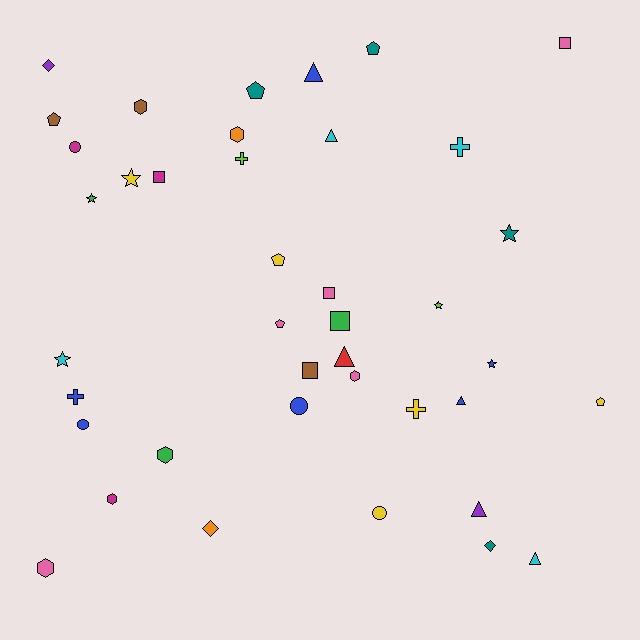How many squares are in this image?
There are 5 squares.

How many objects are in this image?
There are 40 objects.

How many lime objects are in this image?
There are 2 lime objects.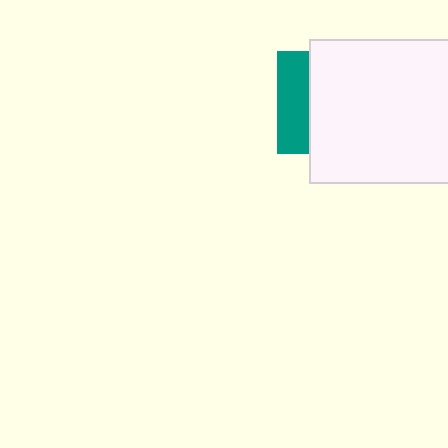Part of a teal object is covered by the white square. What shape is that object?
It is a square.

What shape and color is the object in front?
The object in front is a white square.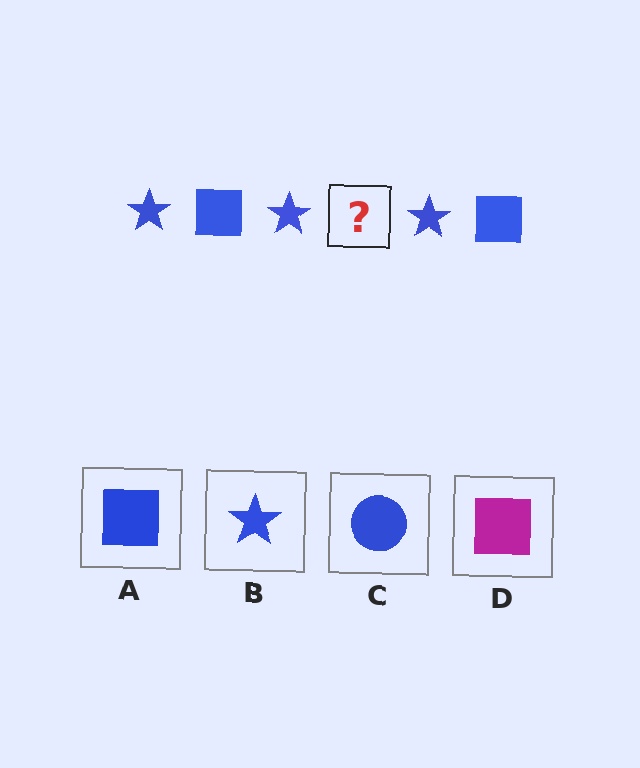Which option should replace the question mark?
Option A.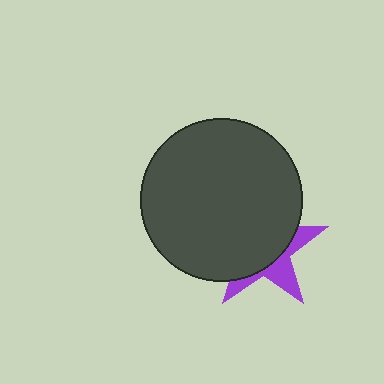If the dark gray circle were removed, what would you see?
You would see the complete purple star.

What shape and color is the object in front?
The object in front is a dark gray circle.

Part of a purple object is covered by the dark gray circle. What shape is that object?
It is a star.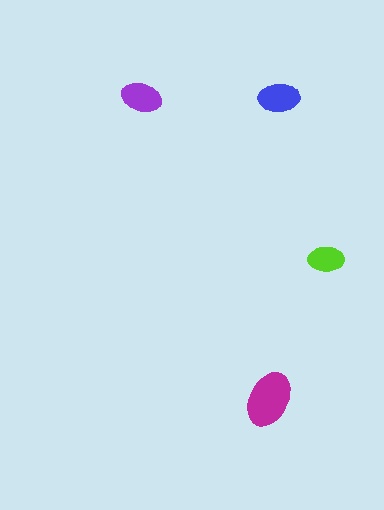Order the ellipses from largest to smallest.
the magenta one, the blue one, the purple one, the lime one.